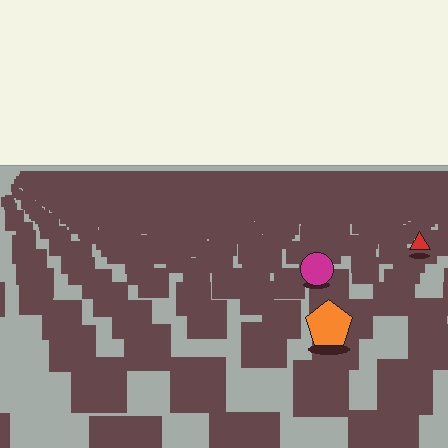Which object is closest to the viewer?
The orange pentagon is closest. The texture marks near it are larger and more spread out.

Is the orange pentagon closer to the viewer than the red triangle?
Yes. The orange pentagon is closer — you can tell from the texture gradient: the ground texture is coarser near it.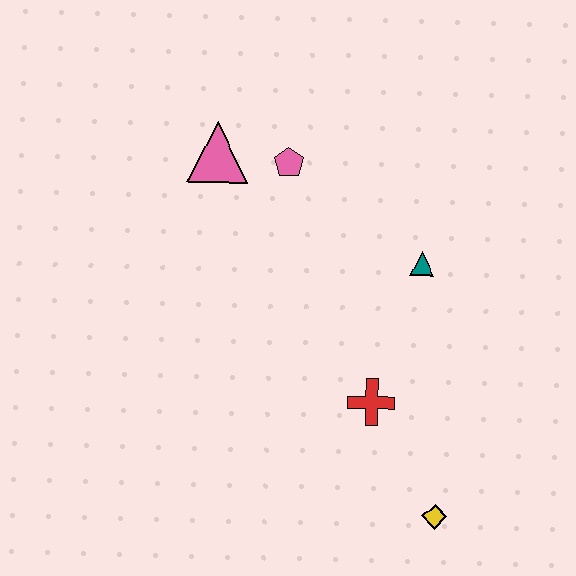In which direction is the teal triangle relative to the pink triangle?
The teal triangle is to the right of the pink triangle.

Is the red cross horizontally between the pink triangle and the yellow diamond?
Yes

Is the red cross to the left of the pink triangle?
No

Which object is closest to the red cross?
The yellow diamond is closest to the red cross.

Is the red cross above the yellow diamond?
Yes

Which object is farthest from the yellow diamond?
The pink triangle is farthest from the yellow diamond.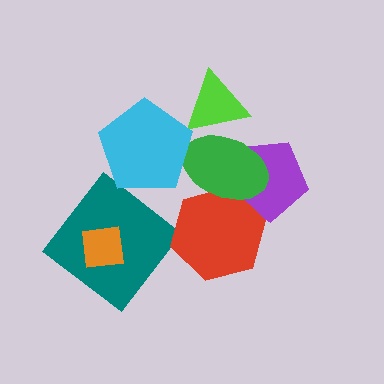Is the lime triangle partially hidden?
Yes, it is partially covered by another shape.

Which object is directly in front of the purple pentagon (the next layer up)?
The red hexagon is directly in front of the purple pentagon.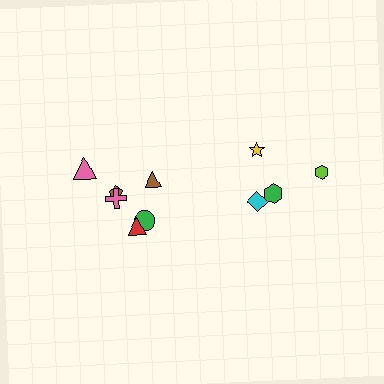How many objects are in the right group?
There are 4 objects.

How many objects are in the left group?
There are 6 objects.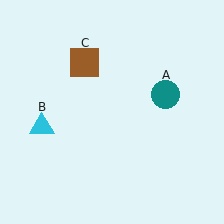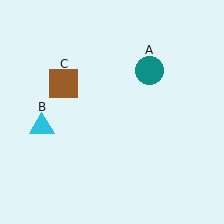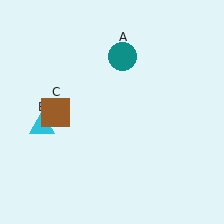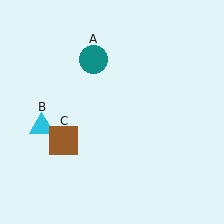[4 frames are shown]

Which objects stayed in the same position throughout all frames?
Cyan triangle (object B) remained stationary.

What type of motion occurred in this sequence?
The teal circle (object A), brown square (object C) rotated counterclockwise around the center of the scene.